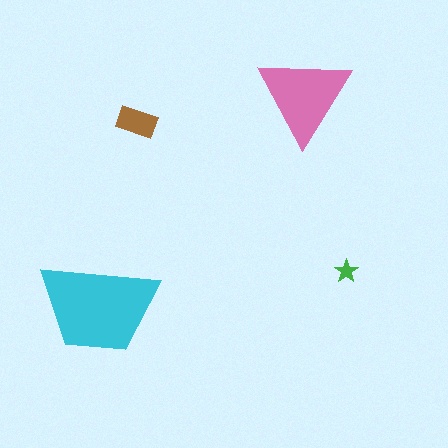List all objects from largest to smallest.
The cyan trapezoid, the pink triangle, the brown rectangle, the green star.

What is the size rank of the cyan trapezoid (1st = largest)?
1st.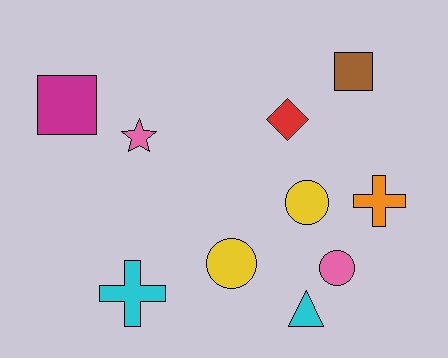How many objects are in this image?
There are 10 objects.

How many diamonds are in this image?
There is 1 diamond.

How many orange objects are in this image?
There is 1 orange object.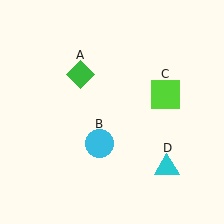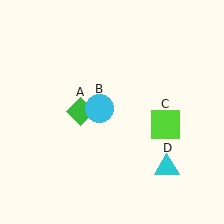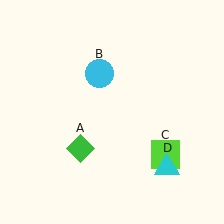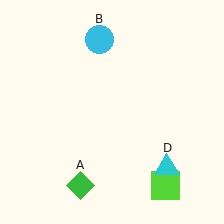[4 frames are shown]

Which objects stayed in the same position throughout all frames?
Cyan triangle (object D) remained stationary.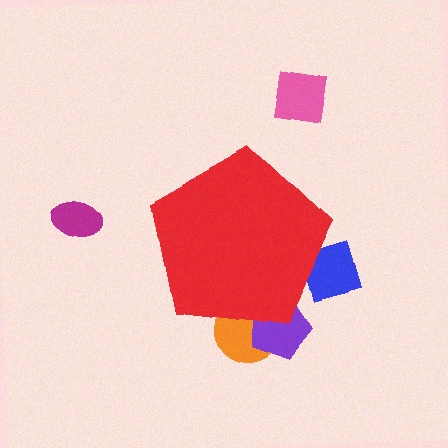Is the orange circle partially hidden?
Yes, the orange circle is partially hidden behind the red pentagon.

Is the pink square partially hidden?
No, the pink square is fully visible.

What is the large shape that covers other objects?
A red pentagon.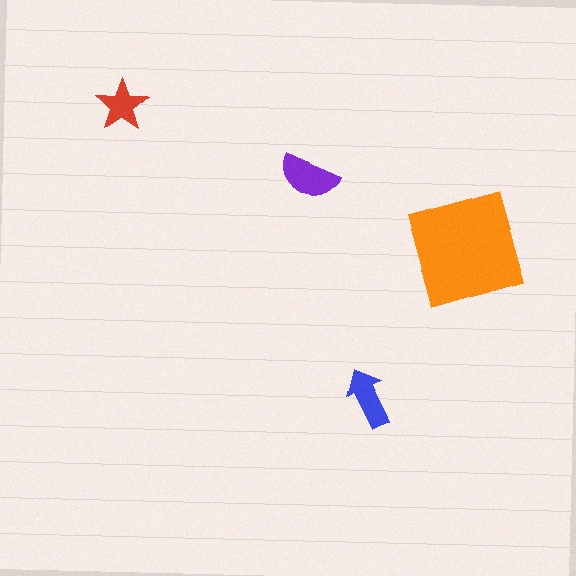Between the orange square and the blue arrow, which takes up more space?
The orange square.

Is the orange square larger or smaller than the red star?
Larger.